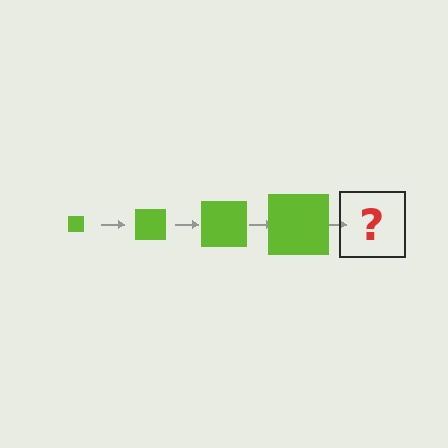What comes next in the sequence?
The next element should be a lime square, larger than the previous one.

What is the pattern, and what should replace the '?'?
The pattern is that the square gets progressively larger each step. The '?' should be a lime square, larger than the previous one.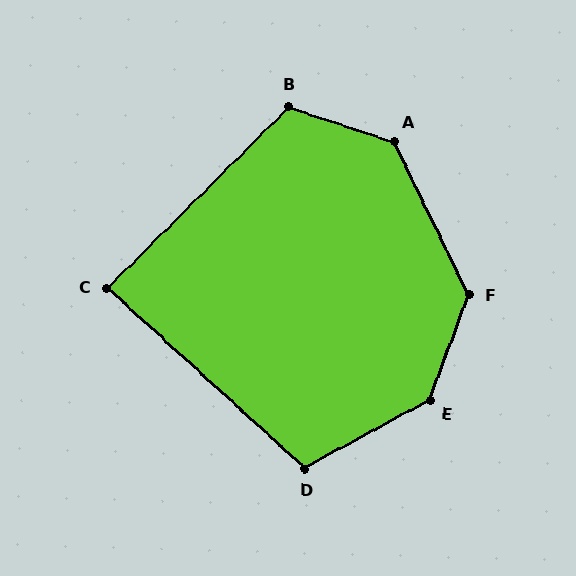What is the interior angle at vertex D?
Approximately 109 degrees (obtuse).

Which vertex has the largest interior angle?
E, at approximately 139 degrees.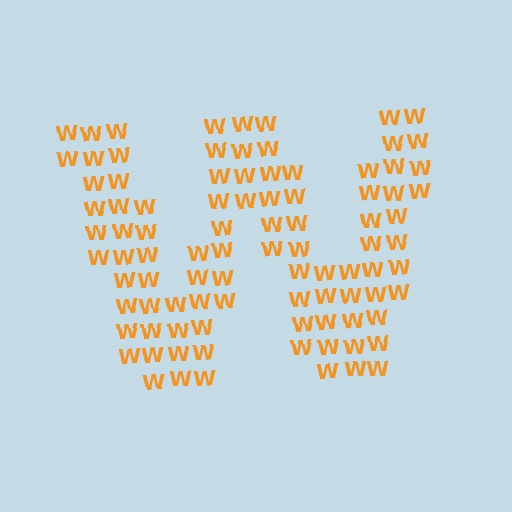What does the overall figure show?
The overall figure shows the letter W.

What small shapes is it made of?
It is made of small letter W's.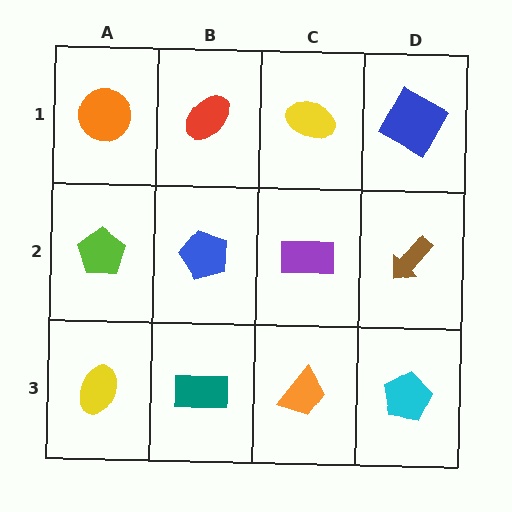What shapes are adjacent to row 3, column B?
A blue pentagon (row 2, column B), a yellow ellipse (row 3, column A), an orange trapezoid (row 3, column C).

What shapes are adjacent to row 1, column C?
A purple rectangle (row 2, column C), a red ellipse (row 1, column B), a blue square (row 1, column D).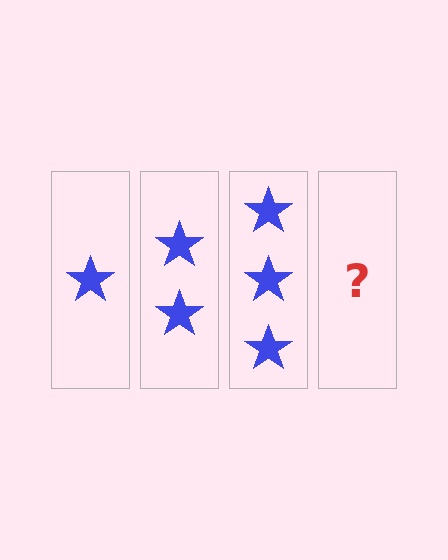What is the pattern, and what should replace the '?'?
The pattern is that each step adds one more star. The '?' should be 4 stars.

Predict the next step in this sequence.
The next step is 4 stars.